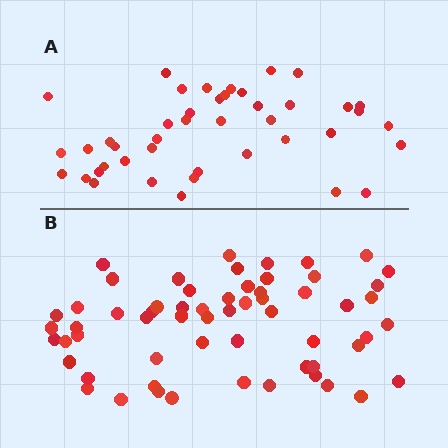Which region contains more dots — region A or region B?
Region B (the bottom region) has more dots.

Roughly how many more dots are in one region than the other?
Region B has approximately 15 more dots than region A.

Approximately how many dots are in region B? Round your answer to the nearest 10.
About 60 dots.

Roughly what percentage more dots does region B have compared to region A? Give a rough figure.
About 40% more.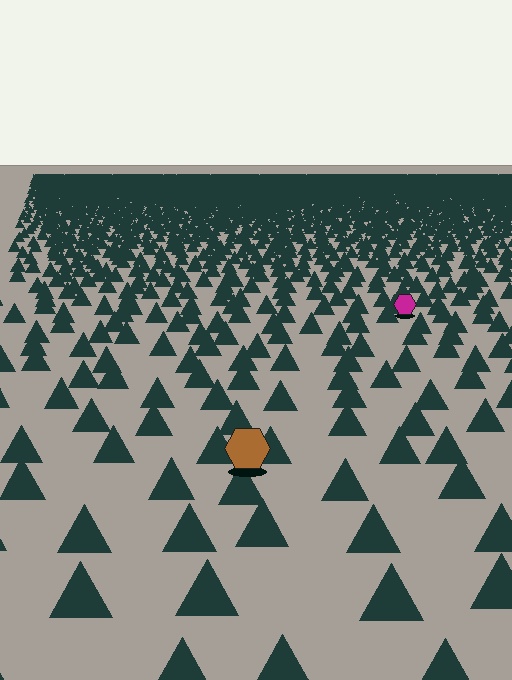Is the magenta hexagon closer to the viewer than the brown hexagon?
No. The brown hexagon is closer — you can tell from the texture gradient: the ground texture is coarser near it.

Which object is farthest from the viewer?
The magenta hexagon is farthest from the viewer. It appears smaller and the ground texture around it is denser.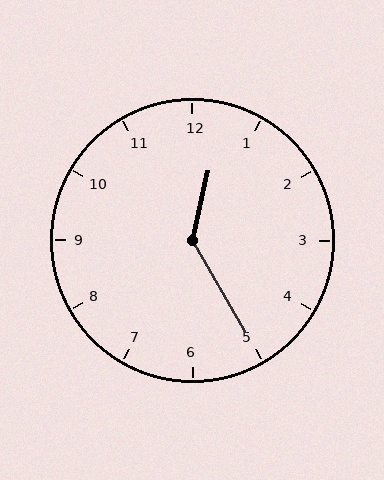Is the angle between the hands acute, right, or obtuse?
It is obtuse.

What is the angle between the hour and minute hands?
Approximately 138 degrees.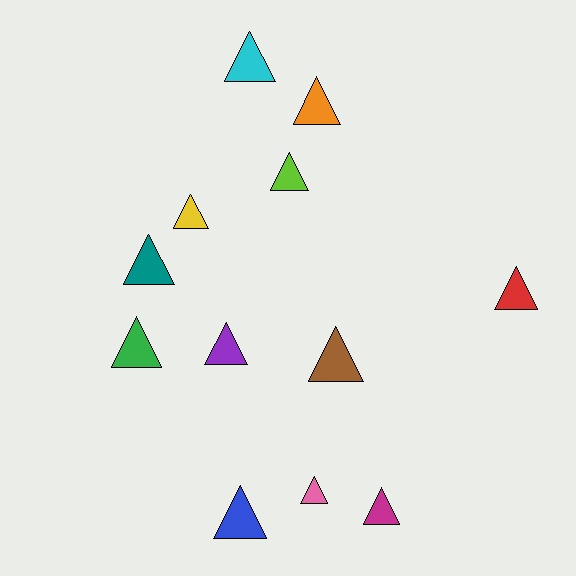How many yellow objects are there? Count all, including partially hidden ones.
There is 1 yellow object.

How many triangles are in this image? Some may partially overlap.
There are 12 triangles.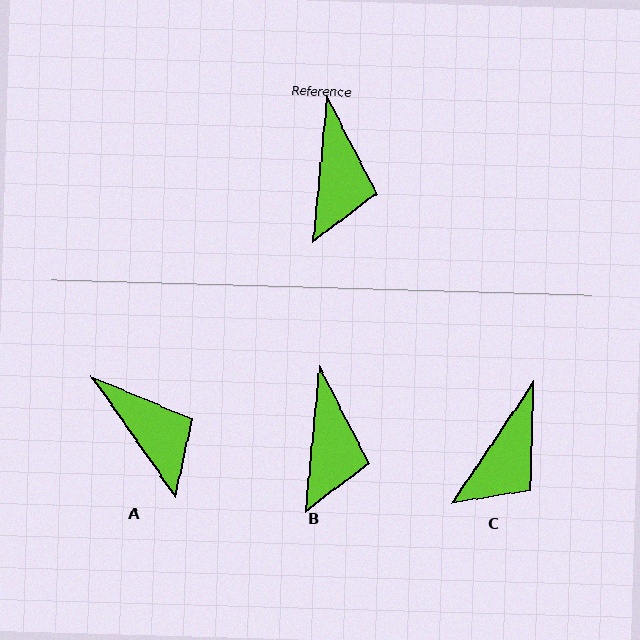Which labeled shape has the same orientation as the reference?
B.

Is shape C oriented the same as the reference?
No, it is off by about 28 degrees.